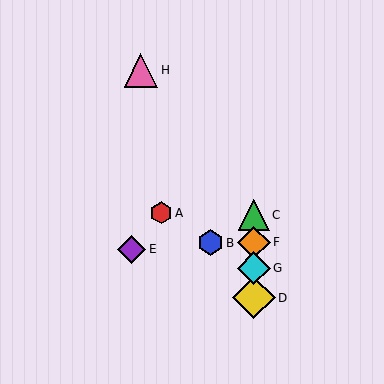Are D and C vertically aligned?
Yes, both are at x≈254.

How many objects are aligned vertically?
4 objects (C, D, F, G) are aligned vertically.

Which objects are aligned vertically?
Objects C, D, F, G are aligned vertically.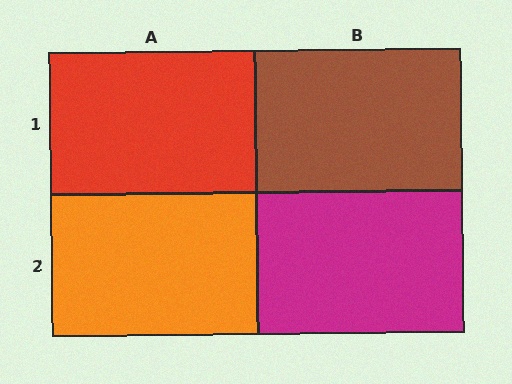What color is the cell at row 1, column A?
Red.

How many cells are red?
1 cell is red.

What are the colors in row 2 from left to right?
Orange, magenta.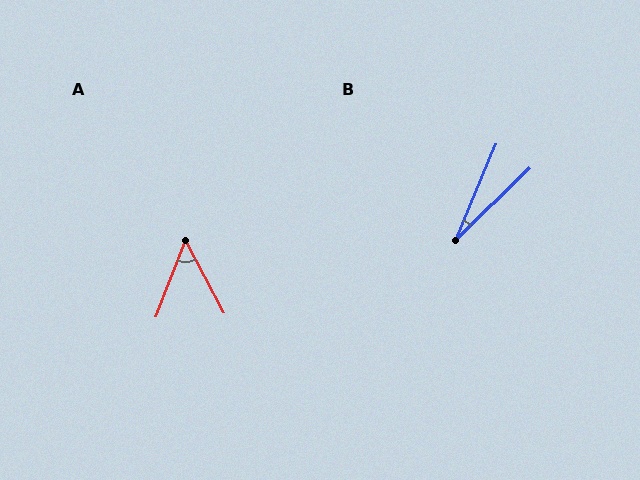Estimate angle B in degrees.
Approximately 23 degrees.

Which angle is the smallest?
B, at approximately 23 degrees.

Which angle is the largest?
A, at approximately 49 degrees.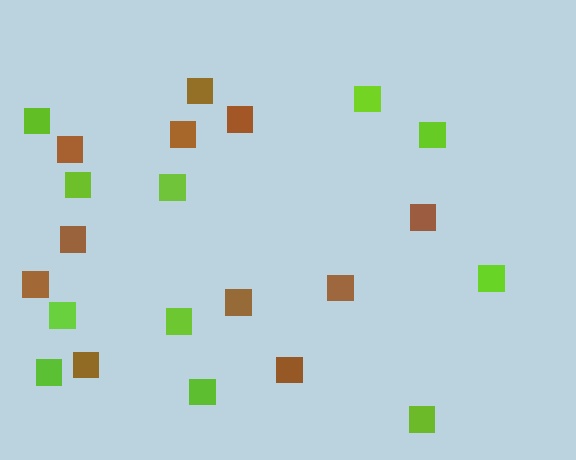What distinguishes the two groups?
There are 2 groups: one group of brown squares (11) and one group of lime squares (11).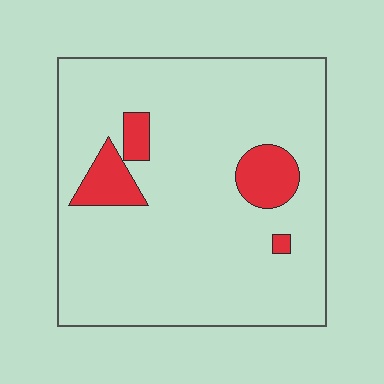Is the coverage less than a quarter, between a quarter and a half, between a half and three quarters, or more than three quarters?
Less than a quarter.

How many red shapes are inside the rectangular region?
4.